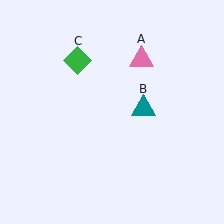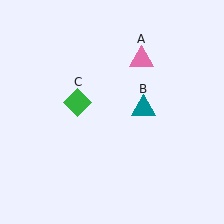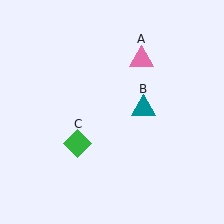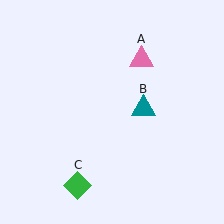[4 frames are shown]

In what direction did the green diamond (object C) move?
The green diamond (object C) moved down.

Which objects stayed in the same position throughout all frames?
Pink triangle (object A) and teal triangle (object B) remained stationary.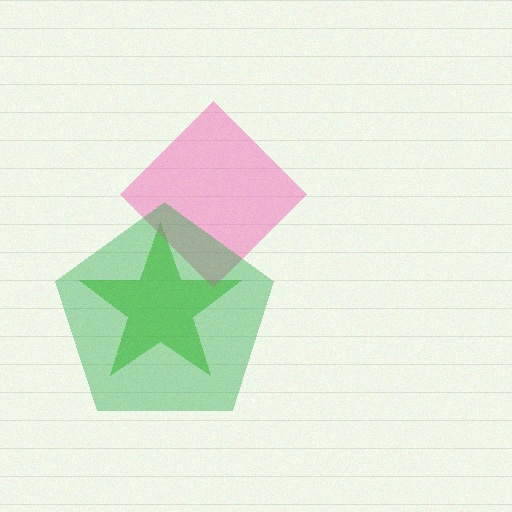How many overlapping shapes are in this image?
There are 3 overlapping shapes in the image.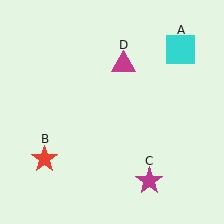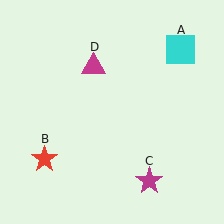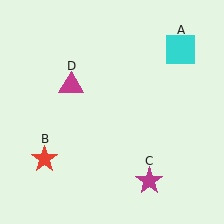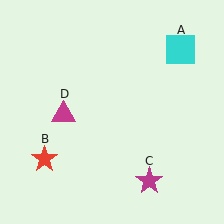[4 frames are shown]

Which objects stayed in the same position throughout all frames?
Cyan square (object A) and red star (object B) and magenta star (object C) remained stationary.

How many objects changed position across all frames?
1 object changed position: magenta triangle (object D).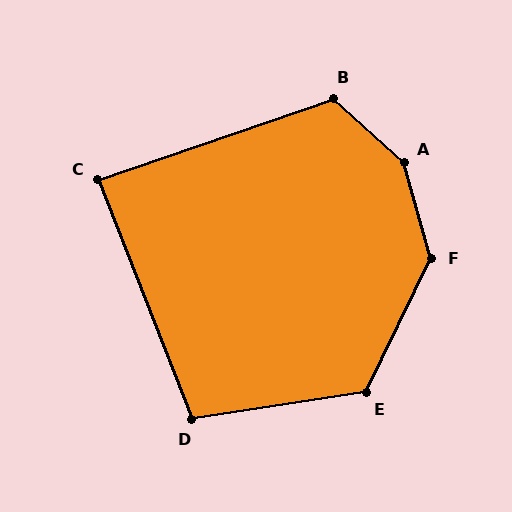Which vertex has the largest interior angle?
A, at approximately 148 degrees.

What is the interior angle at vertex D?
Approximately 103 degrees (obtuse).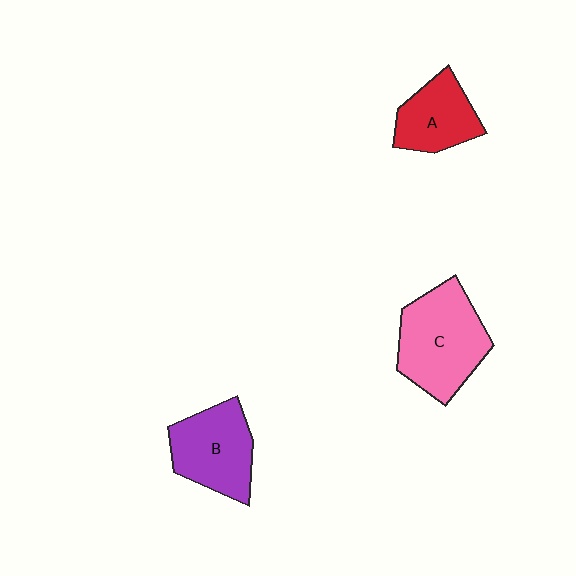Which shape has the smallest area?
Shape A (red).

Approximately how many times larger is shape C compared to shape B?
Approximately 1.3 times.